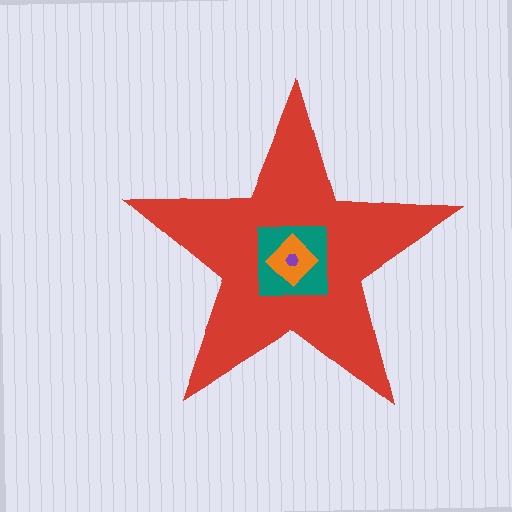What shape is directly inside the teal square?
The orange diamond.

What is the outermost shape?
The red star.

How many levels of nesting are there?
4.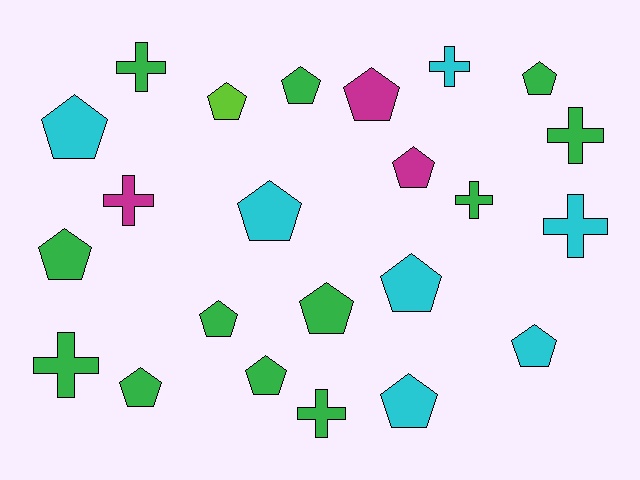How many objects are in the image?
There are 23 objects.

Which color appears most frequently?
Green, with 12 objects.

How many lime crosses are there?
There are no lime crosses.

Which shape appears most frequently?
Pentagon, with 15 objects.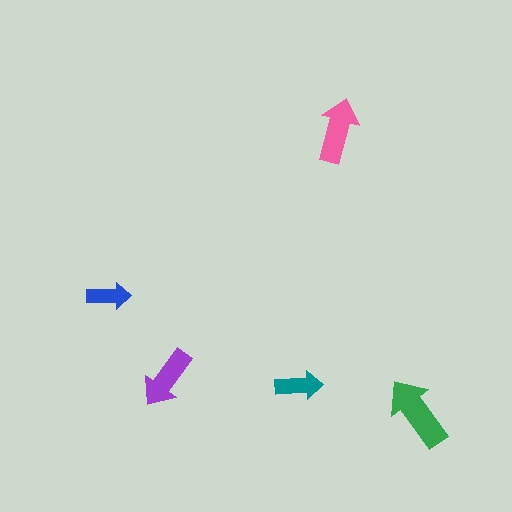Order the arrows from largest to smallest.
the green one, the pink one, the purple one, the teal one, the blue one.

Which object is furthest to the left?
The blue arrow is leftmost.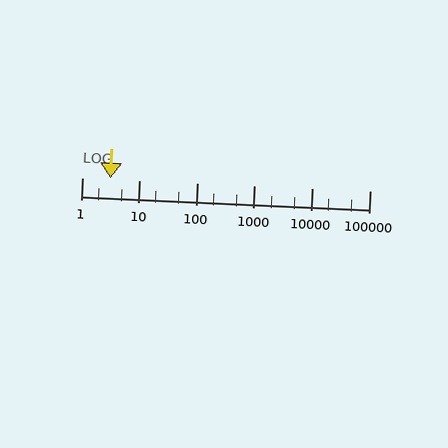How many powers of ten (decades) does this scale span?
The scale spans 5 decades, from 1 to 100000.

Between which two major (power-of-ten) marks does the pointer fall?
The pointer is between 1 and 10.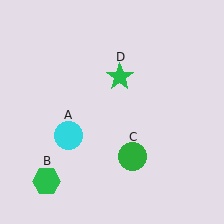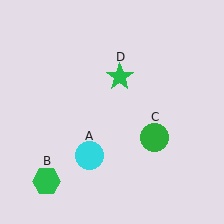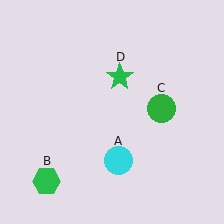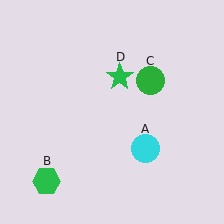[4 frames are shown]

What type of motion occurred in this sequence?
The cyan circle (object A), green circle (object C) rotated counterclockwise around the center of the scene.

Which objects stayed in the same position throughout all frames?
Green hexagon (object B) and green star (object D) remained stationary.